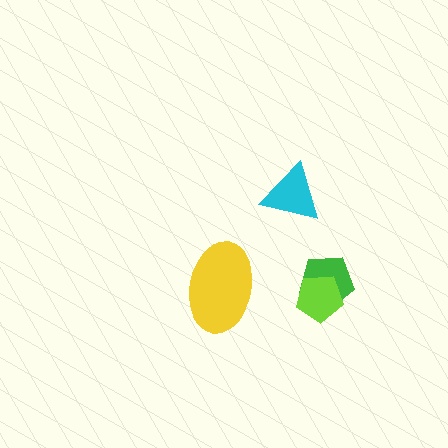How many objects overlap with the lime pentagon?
1 object overlaps with the lime pentagon.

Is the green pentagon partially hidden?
Yes, it is partially covered by another shape.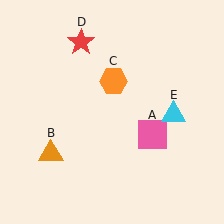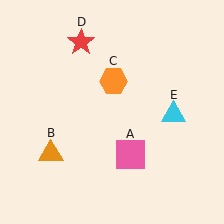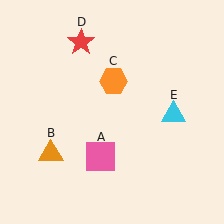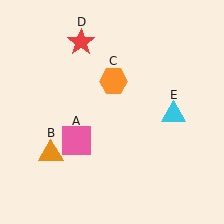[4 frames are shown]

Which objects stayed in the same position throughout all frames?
Orange triangle (object B) and orange hexagon (object C) and red star (object D) and cyan triangle (object E) remained stationary.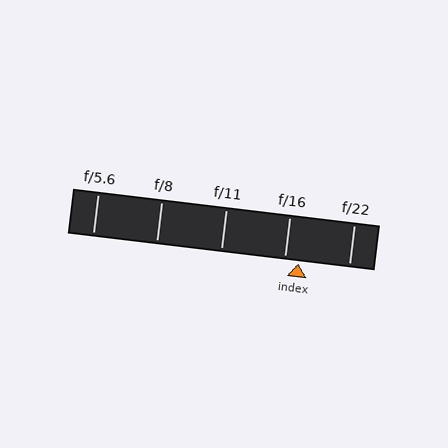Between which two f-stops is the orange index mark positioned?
The index mark is between f/16 and f/22.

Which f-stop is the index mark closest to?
The index mark is closest to f/16.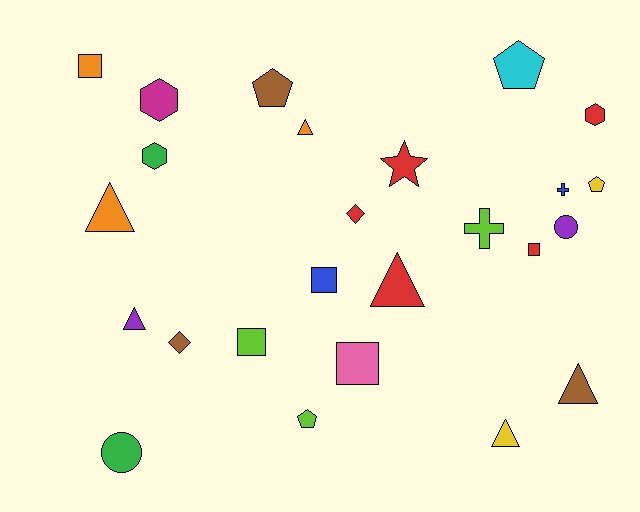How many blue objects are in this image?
There are 2 blue objects.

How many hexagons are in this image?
There are 3 hexagons.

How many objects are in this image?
There are 25 objects.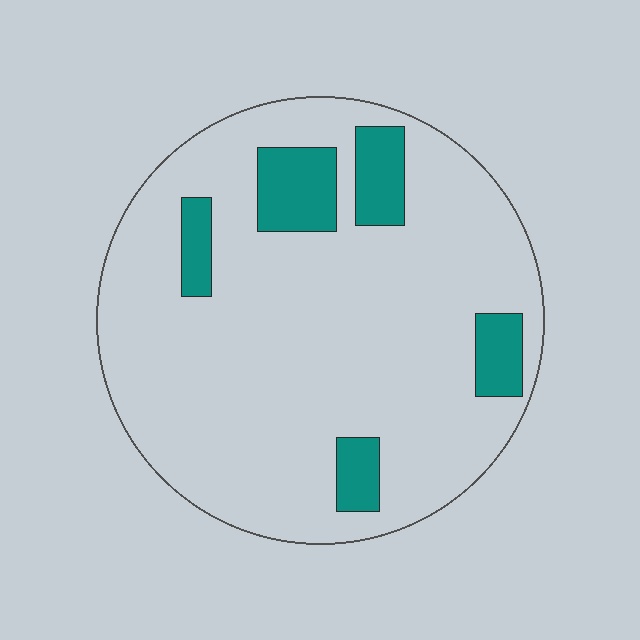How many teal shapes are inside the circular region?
5.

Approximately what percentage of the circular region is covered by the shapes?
Approximately 15%.